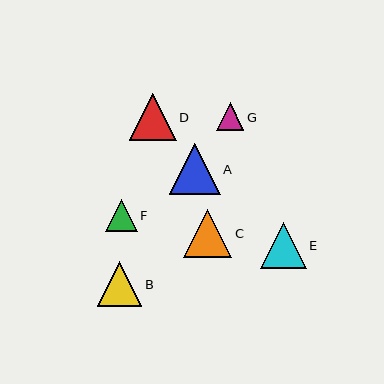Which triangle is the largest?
Triangle A is the largest with a size of approximately 50 pixels.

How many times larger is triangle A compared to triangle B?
Triangle A is approximately 1.1 times the size of triangle B.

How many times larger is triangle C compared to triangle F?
Triangle C is approximately 1.5 times the size of triangle F.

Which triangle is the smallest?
Triangle G is the smallest with a size of approximately 28 pixels.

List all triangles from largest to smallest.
From largest to smallest: A, C, D, E, B, F, G.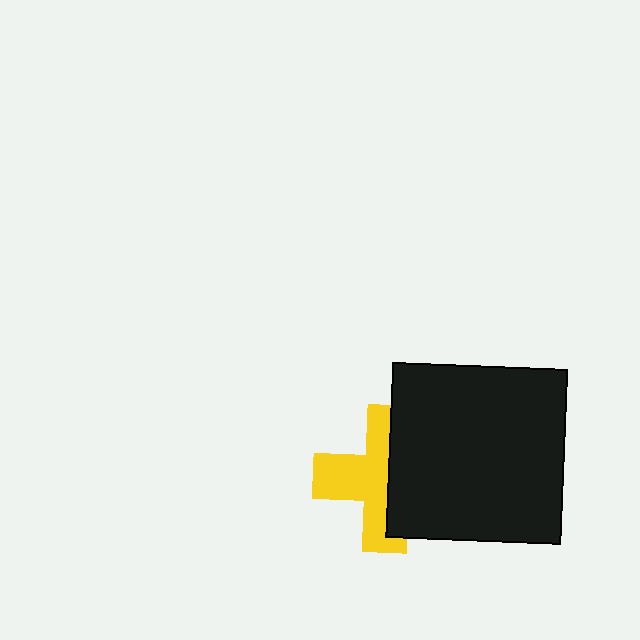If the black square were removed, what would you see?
You would see the complete yellow cross.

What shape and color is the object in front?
The object in front is a black square.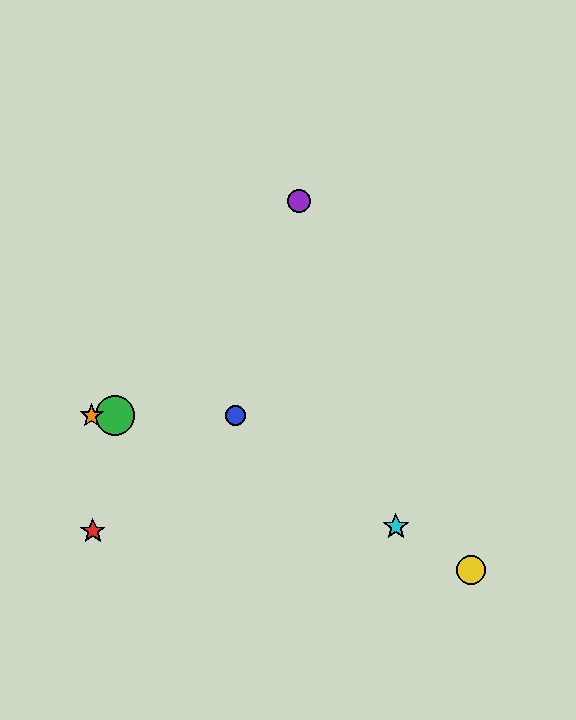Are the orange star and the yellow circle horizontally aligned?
No, the orange star is at y≈416 and the yellow circle is at y≈570.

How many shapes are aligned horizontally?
3 shapes (the blue circle, the green circle, the orange star) are aligned horizontally.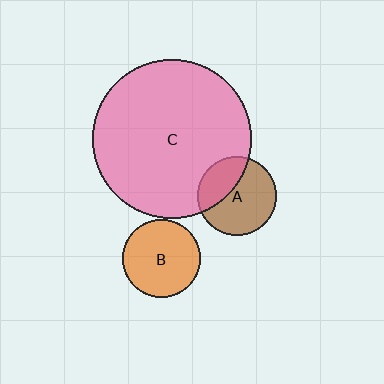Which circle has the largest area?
Circle C (pink).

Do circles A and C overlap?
Yes.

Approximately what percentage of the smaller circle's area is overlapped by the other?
Approximately 35%.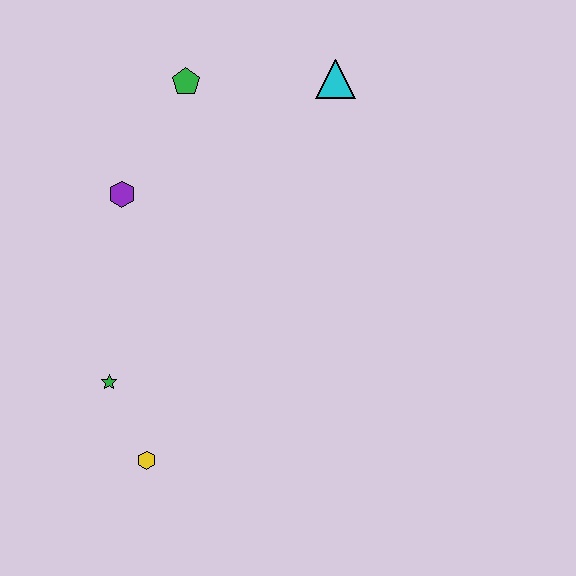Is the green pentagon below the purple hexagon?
No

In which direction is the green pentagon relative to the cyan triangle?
The green pentagon is to the left of the cyan triangle.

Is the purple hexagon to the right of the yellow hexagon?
No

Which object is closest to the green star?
The yellow hexagon is closest to the green star.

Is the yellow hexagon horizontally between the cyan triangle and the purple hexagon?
Yes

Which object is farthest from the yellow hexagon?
The cyan triangle is farthest from the yellow hexagon.